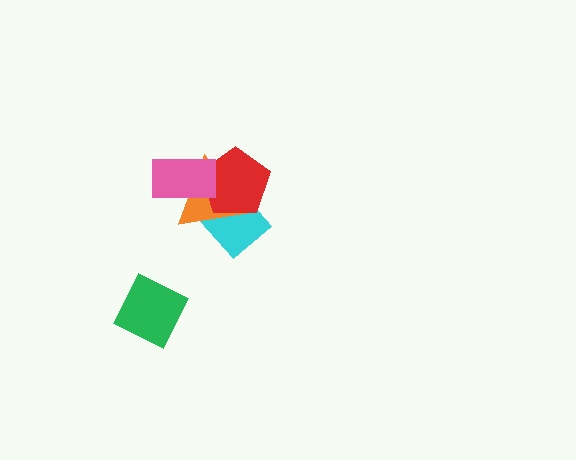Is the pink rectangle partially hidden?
No, no other shape covers it.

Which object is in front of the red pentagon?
The pink rectangle is in front of the red pentagon.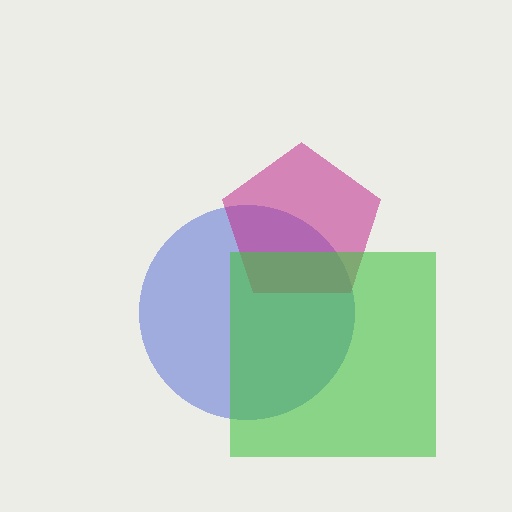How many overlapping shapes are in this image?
There are 3 overlapping shapes in the image.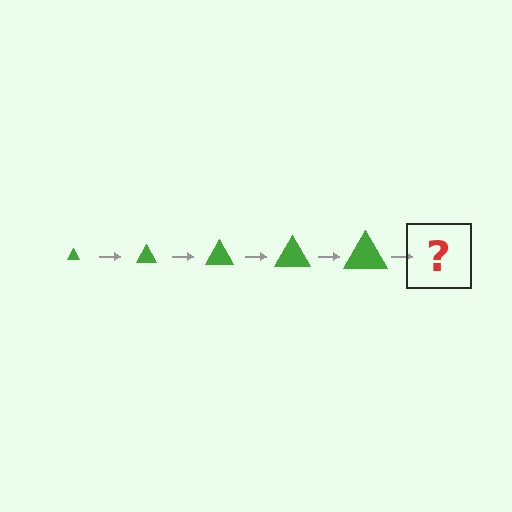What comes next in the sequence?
The next element should be a green triangle, larger than the previous one.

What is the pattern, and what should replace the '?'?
The pattern is that the triangle gets progressively larger each step. The '?' should be a green triangle, larger than the previous one.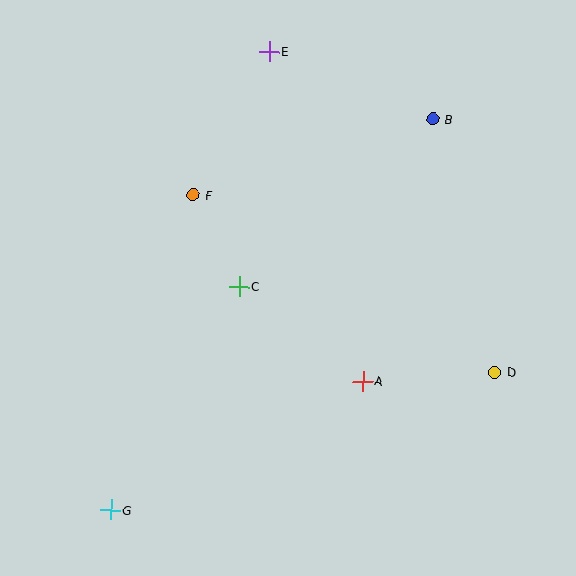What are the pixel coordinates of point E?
Point E is at (269, 51).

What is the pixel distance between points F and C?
The distance between F and C is 102 pixels.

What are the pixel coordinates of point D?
Point D is at (495, 372).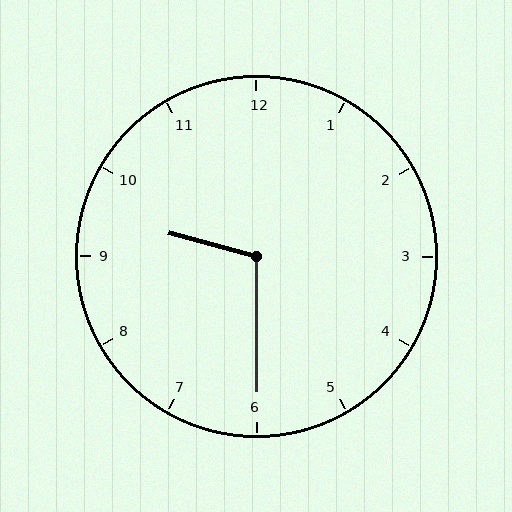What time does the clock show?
9:30.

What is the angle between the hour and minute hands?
Approximately 105 degrees.